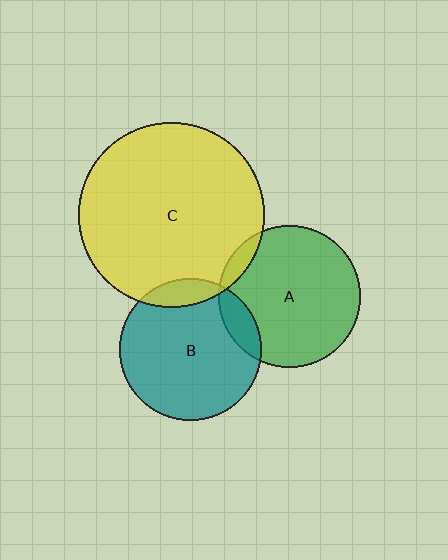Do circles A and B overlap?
Yes.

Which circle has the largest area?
Circle C (yellow).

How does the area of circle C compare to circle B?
Approximately 1.7 times.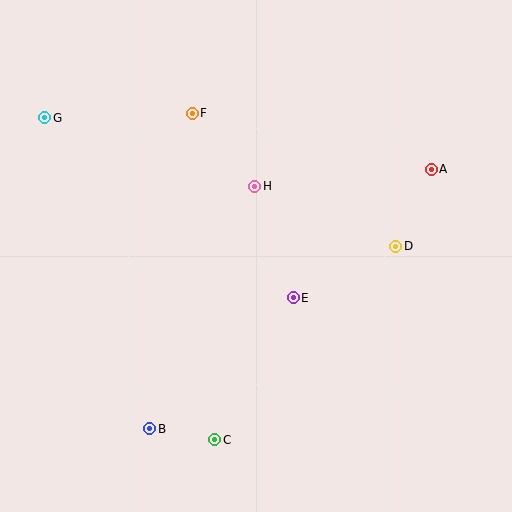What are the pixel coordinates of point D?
Point D is at (396, 246).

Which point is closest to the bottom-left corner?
Point B is closest to the bottom-left corner.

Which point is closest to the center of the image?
Point E at (293, 298) is closest to the center.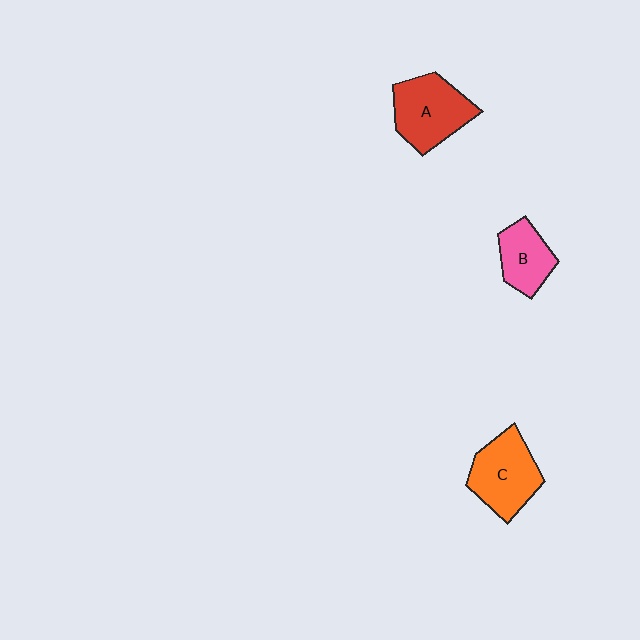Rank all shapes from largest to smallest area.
From largest to smallest: A (red), C (orange), B (pink).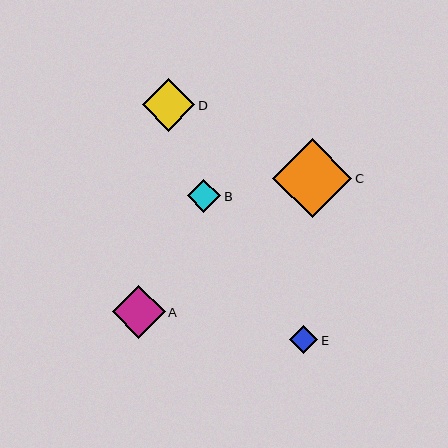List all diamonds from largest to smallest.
From largest to smallest: C, A, D, B, E.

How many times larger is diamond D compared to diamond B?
Diamond D is approximately 1.6 times the size of diamond B.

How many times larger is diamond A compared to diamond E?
Diamond A is approximately 1.9 times the size of diamond E.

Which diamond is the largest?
Diamond C is the largest with a size of approximately 79 pixels.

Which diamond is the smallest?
Diamond E is the smallest with a size of approximately 28 pixels.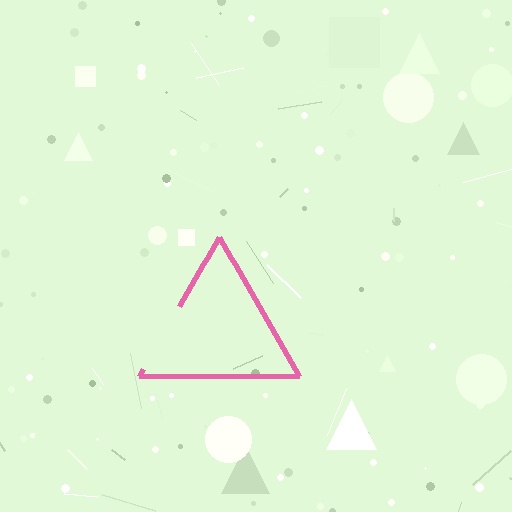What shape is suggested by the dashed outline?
The dashed outline suggests a triangle.